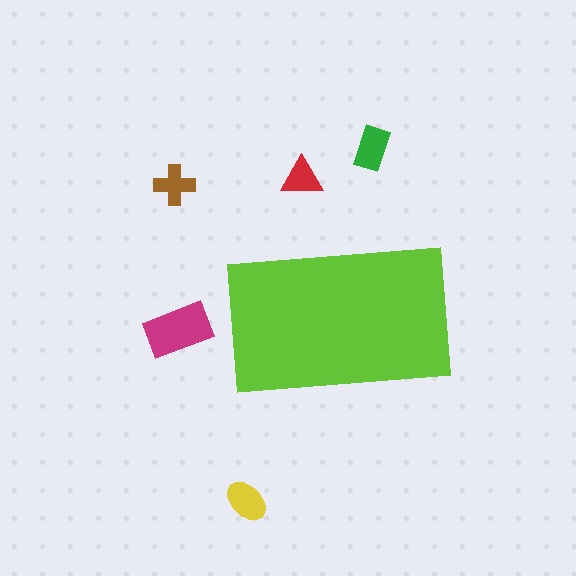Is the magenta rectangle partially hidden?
No, the magenta rectangle is fully visible.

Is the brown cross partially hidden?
No, the brown cross is fully visible.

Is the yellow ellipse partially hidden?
No, the yellow ellipse is fully visible.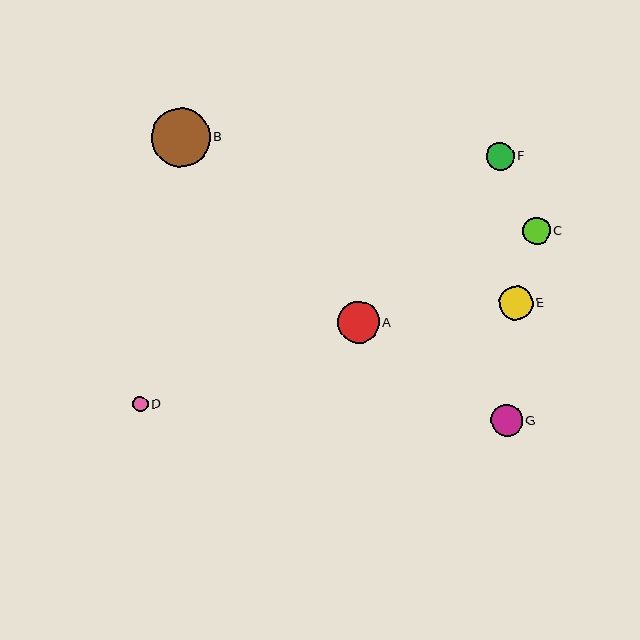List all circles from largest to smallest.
From largest to smallest: B, A, E, G, F, C, D.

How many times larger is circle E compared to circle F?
Circle E is approximately 1.2 times the size of circle F.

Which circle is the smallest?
Circle D is the smallest with a size of approximately 15 pixels.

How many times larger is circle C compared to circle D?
Circle C is approximately 1.8 times the size of circle D.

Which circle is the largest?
Circle B is the largest with a size of approximately 59 pixels.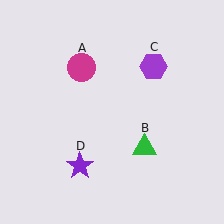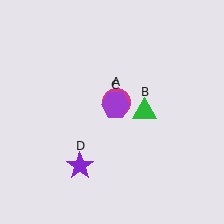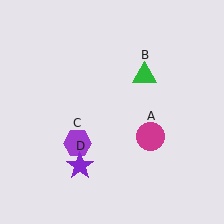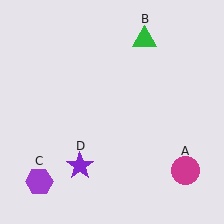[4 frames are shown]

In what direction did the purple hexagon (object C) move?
The purple hexagon (object C) moved down and to the left.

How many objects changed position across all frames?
3 objects changed position: magenta circle (object A), green triangle (object B), purple hexagon (object C).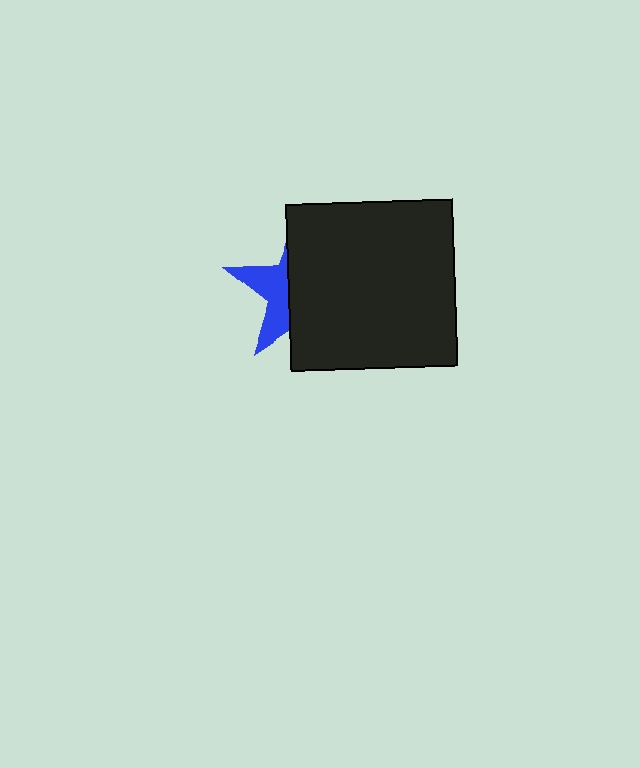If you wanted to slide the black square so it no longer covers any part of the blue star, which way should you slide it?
Slide it right — that is the most direct way to separate the two shapes.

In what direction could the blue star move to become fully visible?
The blue star could move left. That would shift it out from behind the black square entirely.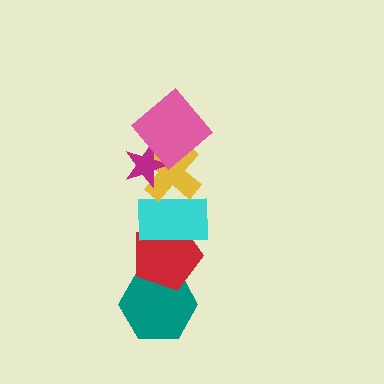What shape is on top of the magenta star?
The pink diamond is on top of the magenta star.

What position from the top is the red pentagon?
The red pentagon is 5th from the top.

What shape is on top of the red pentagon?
The cyan rectangle is on top of the red pentagon.